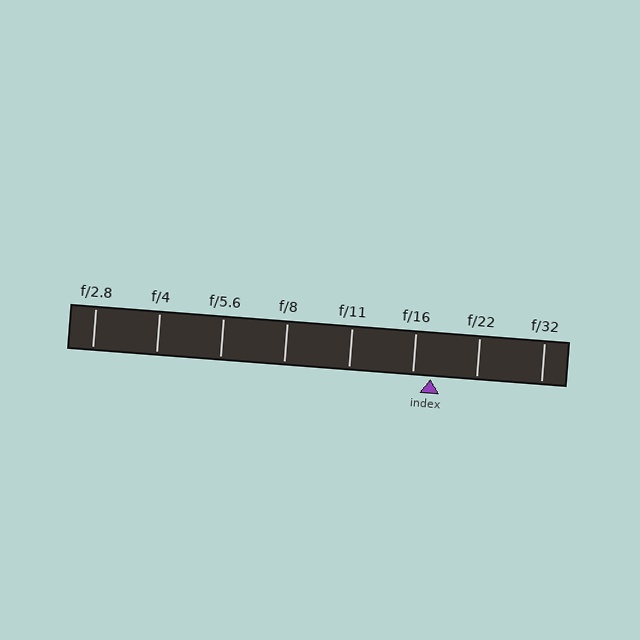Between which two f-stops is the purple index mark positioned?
The index mark is between f/16 and f/22.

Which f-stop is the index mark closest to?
The index mark is closest to f/16.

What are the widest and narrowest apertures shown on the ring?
The widest aperture shown is f/2.8 and the narrowest is f/32.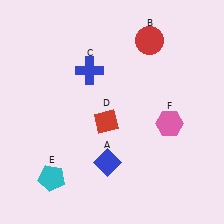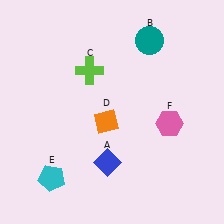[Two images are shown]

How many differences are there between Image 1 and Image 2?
There are 3 differences between the two images.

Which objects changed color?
B changed from red to teal. C changed from blue to lime. D changed from red to orange.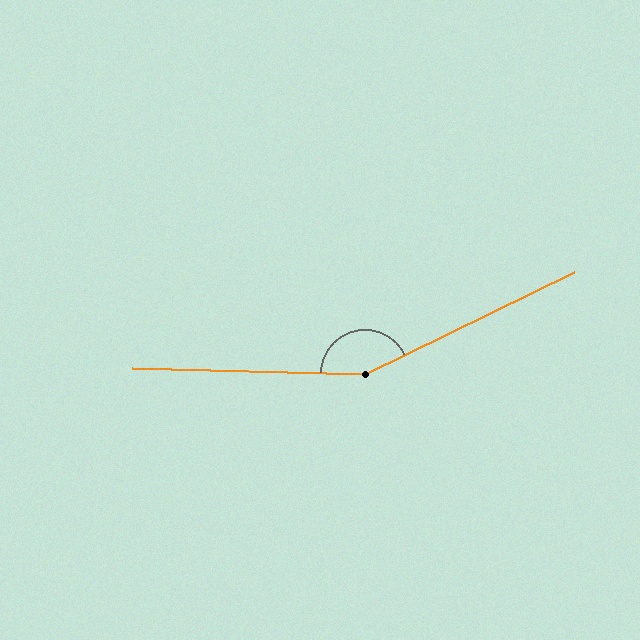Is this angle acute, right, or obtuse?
It is obtuse.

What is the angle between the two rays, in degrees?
Approximately 153 degrees.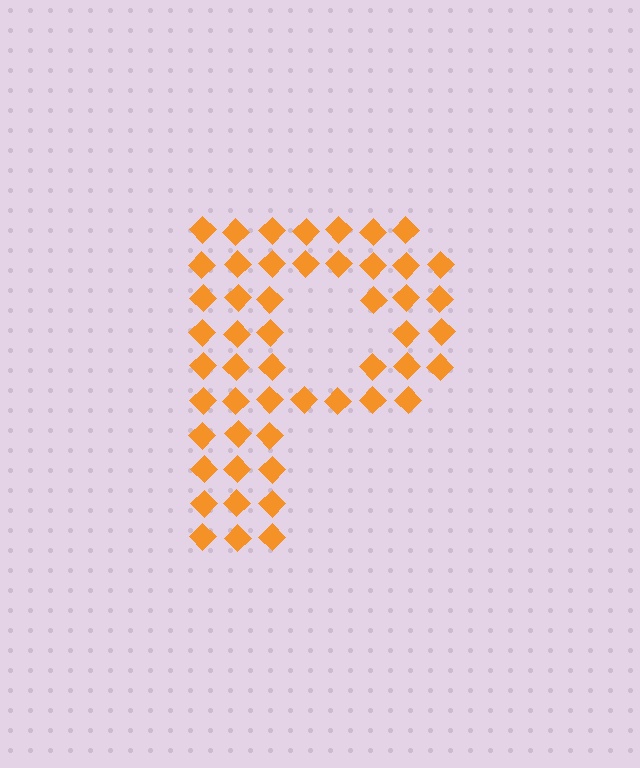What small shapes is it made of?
It is made of small diamonds.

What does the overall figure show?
The overall figure shows the letter P.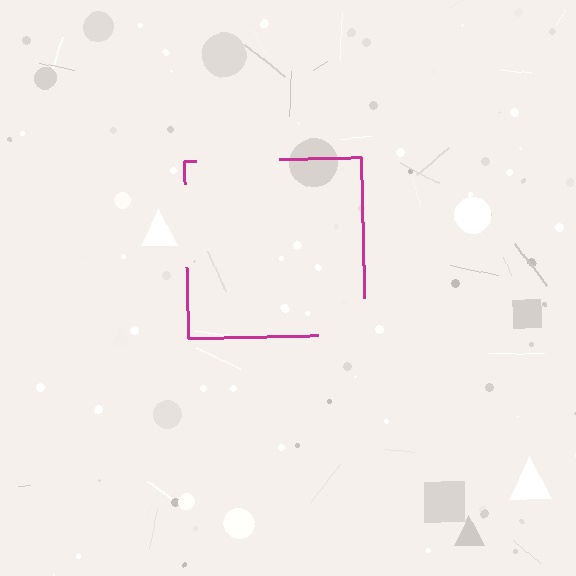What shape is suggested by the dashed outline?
The dashed outline suggests a square.